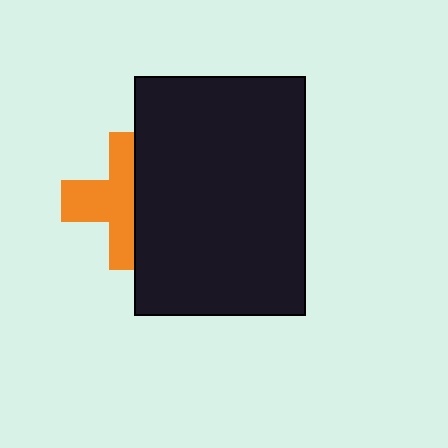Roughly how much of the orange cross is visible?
About half of it is visible (roughly 54%).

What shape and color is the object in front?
The object in front is a black rectangle.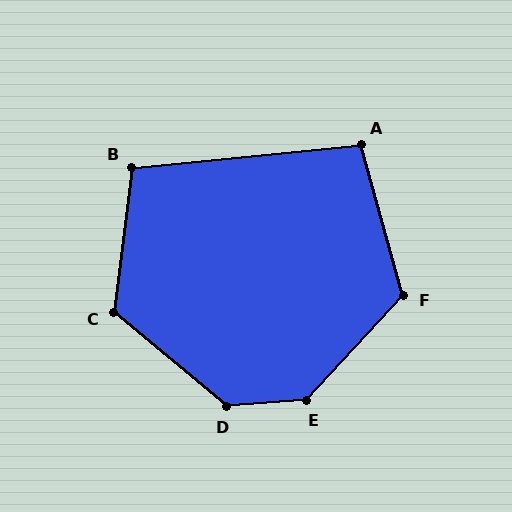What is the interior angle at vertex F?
Approximately 121 degrees (obtuse).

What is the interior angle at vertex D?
Approximately 136 degrees (obtuse).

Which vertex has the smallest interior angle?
A, at approximately 100 degrees.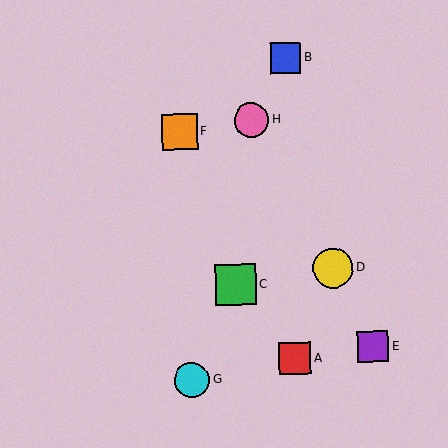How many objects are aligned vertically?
2 objects (A, B) are aligned vertically.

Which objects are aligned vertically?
Objects A, B are aligned vertically.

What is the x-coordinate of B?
Object B is at x≈286.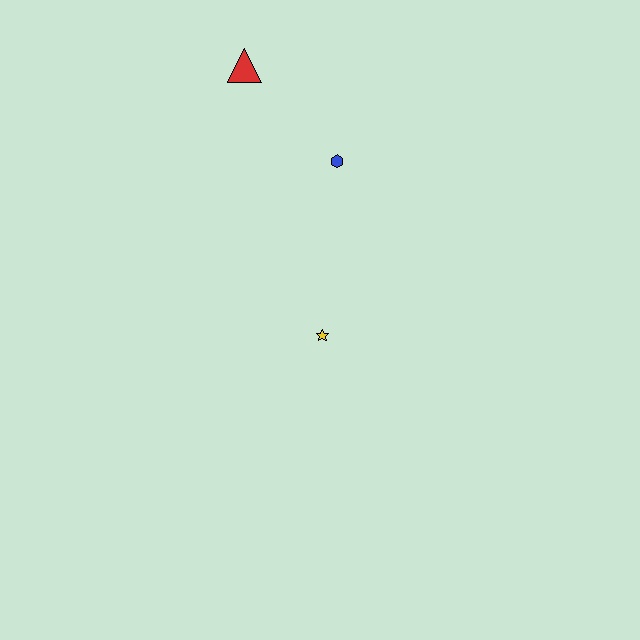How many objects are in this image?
There are 3 objects.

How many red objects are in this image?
There is 1 red object.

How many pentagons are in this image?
There are no pentagons.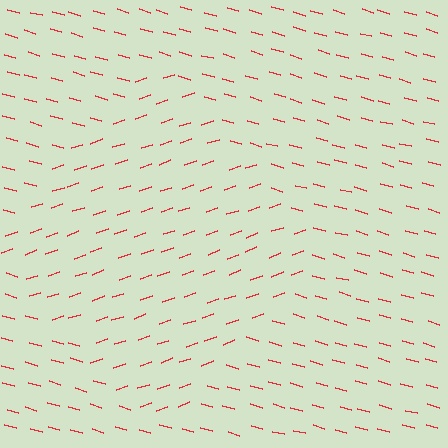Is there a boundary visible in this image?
Yes, there is a texture boundary formed by a change in line orientation.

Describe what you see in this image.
The image is filled with small red line segments. A diamond region in the image has lines oriented differently from the surrounding lines, creating a visible texture boundary.